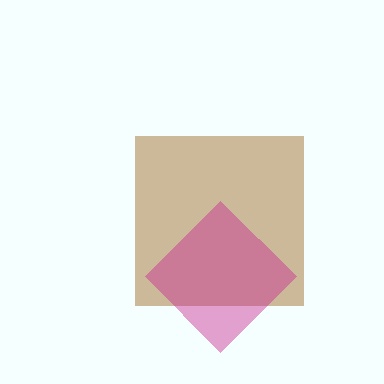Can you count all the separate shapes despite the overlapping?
Yes, there are 2 separate shapes.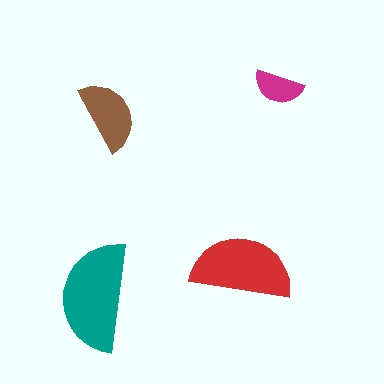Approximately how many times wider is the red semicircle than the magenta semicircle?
About 2 times wider.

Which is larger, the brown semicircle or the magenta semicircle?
The brown one.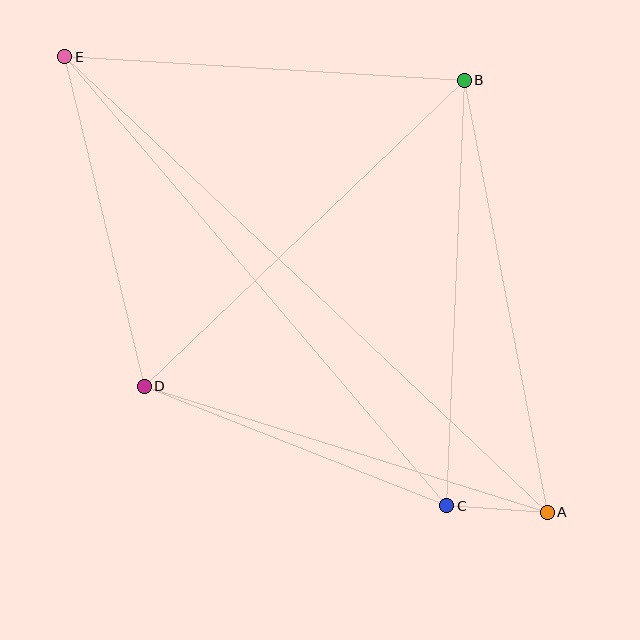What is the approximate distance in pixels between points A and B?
The distance between A and B is approximately 440 pixels.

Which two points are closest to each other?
Points A and C are closest to each other.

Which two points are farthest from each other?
Points A and E are farthest from each other.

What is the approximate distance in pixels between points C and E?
The distance between C and E is approximately 590 pixels.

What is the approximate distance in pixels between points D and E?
The distance between D and E is approximately 339 pixels.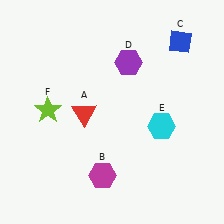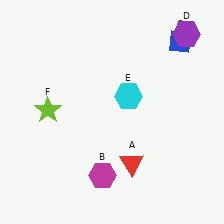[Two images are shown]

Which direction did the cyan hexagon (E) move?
The cyan hexagon (E) moved left.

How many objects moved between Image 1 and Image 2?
3 objects moved between the two images.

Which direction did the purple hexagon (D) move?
The purple hexagon (D) moved right.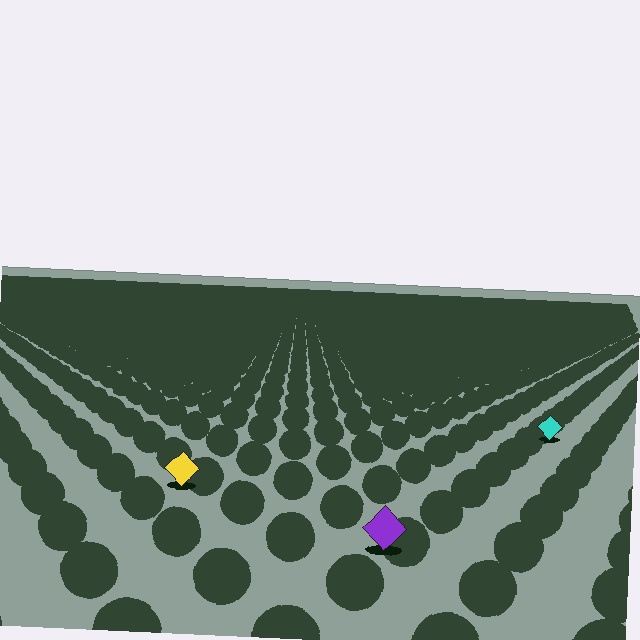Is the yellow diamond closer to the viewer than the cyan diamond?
Yes. The yellow diamond is closer — you can tell from the texture gradient: the ground texture is coarser near it.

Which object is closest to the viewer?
The purple diamond is closest. The texture marks near it are larger and more spread out.